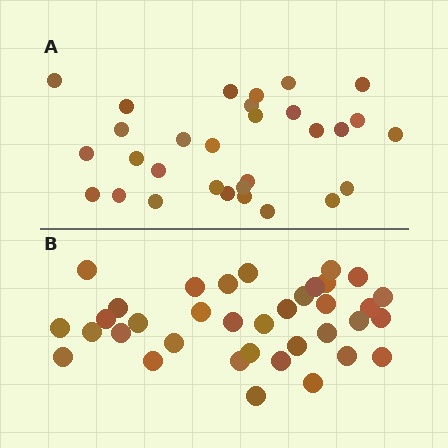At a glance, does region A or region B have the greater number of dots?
Region B (the bottom region) has more dots.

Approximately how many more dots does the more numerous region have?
Region B has about 6 more dots than region A.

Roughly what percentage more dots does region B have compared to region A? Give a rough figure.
About 20% more.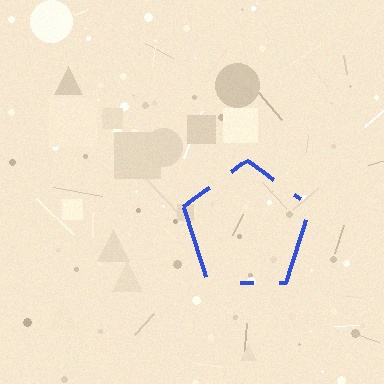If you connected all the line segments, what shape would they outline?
They would outline a pentagon.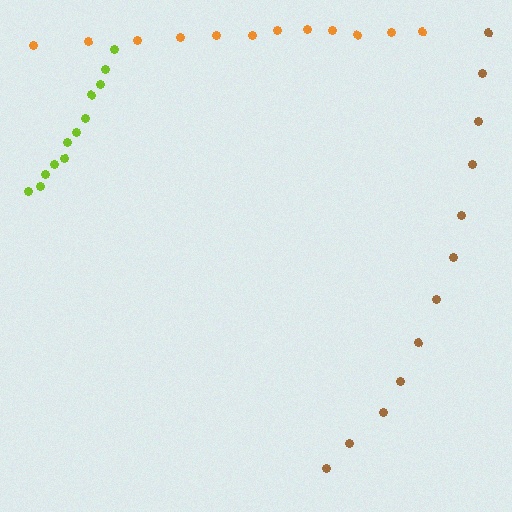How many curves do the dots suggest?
There are 3 distinct paths.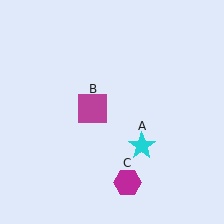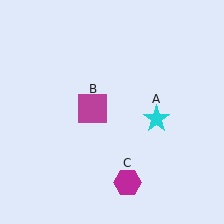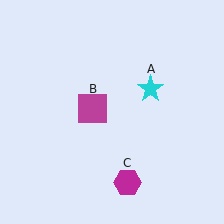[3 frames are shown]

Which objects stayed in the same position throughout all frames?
Magenta square (object B) and magenta hexagon (object C) remained stationary.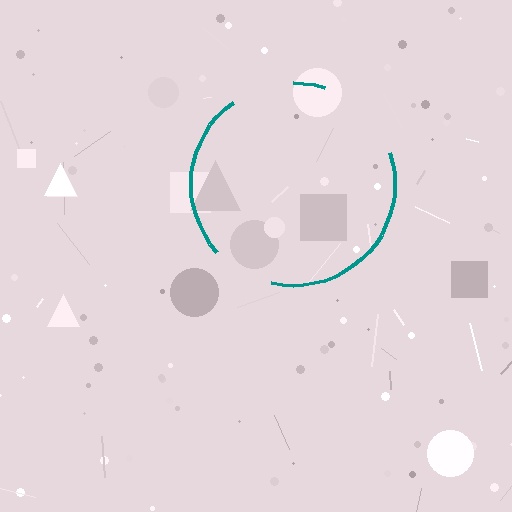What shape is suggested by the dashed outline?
The dashed outline suggests a circle.